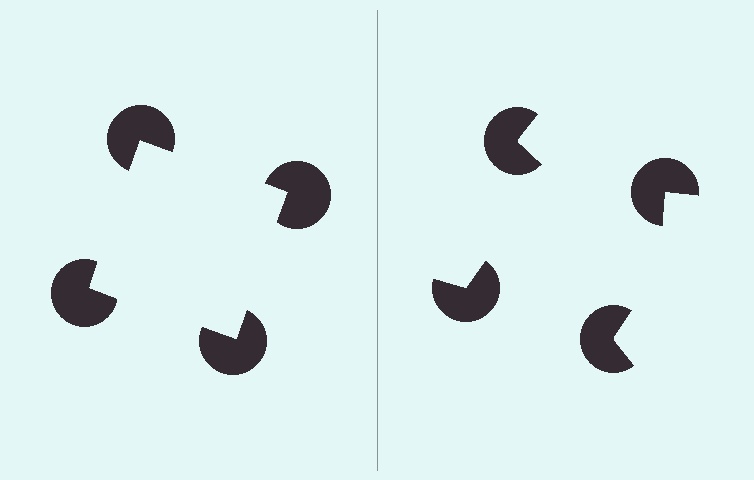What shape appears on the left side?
An illusory square.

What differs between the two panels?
The pac-man discs are positioned identically on both sides; only the wedge orientations differ. On the left they align to a square; on the right they are misaligned.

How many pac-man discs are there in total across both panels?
8 — 4 on each side.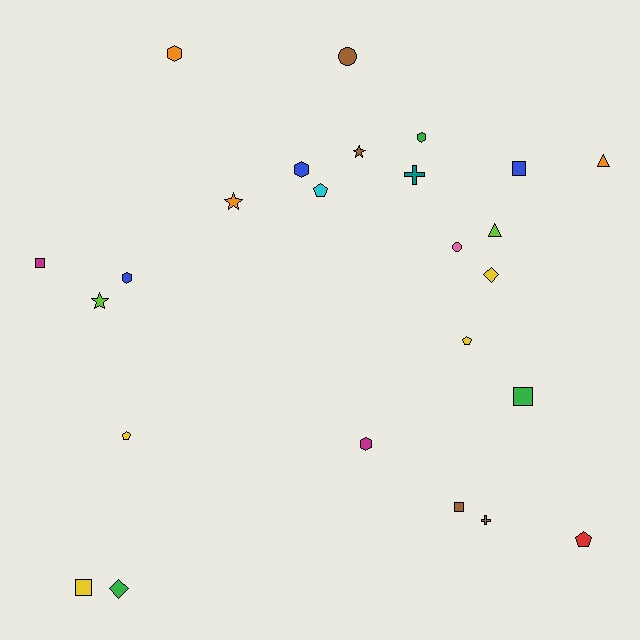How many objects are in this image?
There are 25 objects.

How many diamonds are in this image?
There are 2 diamonds.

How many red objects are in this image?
There is 1 red object.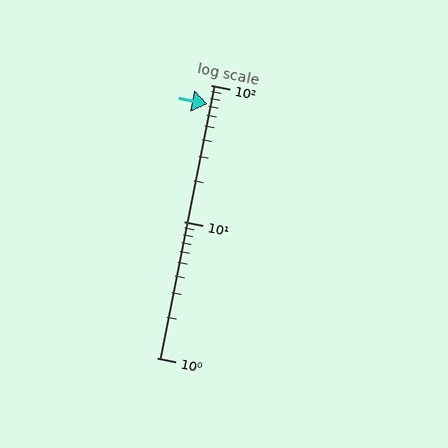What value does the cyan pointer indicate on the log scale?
The pointer indicates approximately 72.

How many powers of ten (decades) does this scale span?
The scale spans 2 decades, from 1 to 100.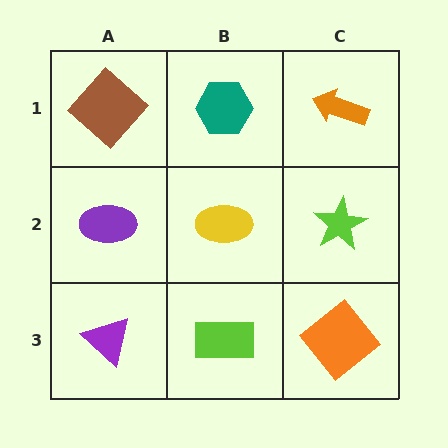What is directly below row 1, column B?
A yellow ellipse.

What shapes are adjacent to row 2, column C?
An orange arrow (row 1, column C), an orange diamond (row 3, column C), a yellow ellipse (row 2, column B).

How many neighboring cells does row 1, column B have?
3.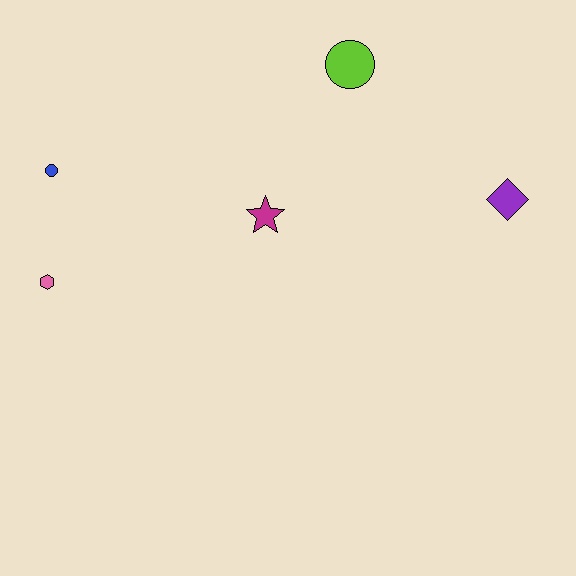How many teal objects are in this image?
There are no teal objects.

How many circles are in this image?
There are 2 circles.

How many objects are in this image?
There are 5 objects.